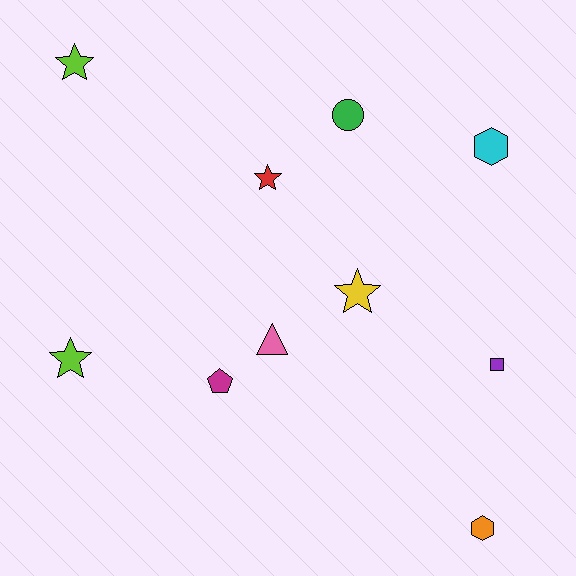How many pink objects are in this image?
There is 1 pink object.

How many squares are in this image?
There is 1 square.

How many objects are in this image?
There are 10 objects.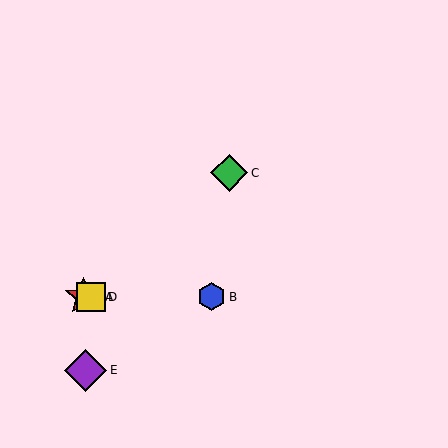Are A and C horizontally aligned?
No, A is at y≈297 and C is at y≈173.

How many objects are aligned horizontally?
3 objects (A, B, D) are aligned horizontally.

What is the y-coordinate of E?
Object E is at y≈370.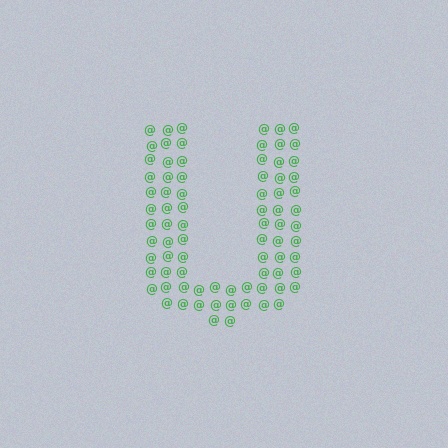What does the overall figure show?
The overall figure shows the letter U.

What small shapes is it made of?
It is made of small at signs.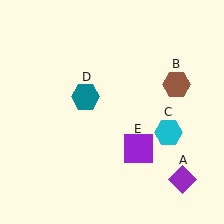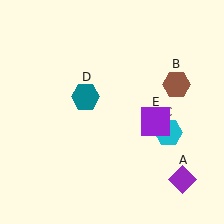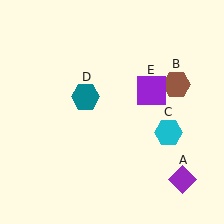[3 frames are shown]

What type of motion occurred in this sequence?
The purple square (object E) rotated counterclockwise around the center of the scene.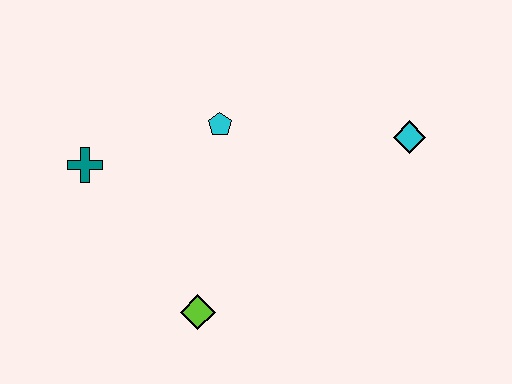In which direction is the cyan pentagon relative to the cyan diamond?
The cyan pentagon is to the left of the cyan diamond.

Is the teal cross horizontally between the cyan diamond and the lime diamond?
No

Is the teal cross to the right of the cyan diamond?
No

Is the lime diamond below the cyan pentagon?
Yes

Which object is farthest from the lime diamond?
The cyan diamond is farthest from the lime diamond.